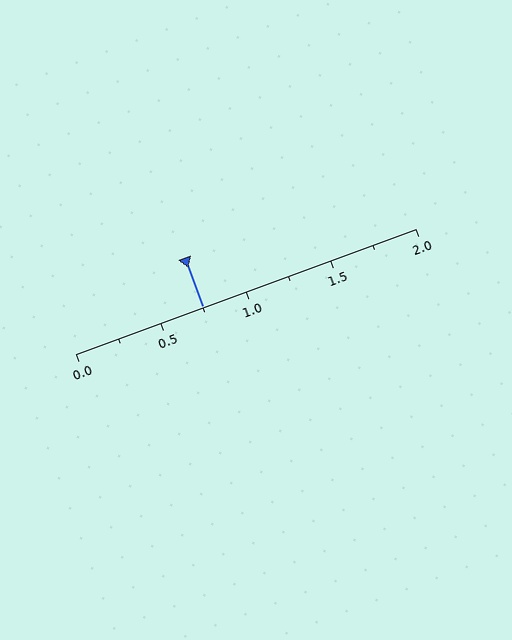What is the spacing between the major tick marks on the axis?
The major ticks are spaced 0.5 apart.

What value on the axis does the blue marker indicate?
The marker indicates approximately 0.75.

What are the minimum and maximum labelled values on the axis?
The axis runs from 0.0 to 2.0.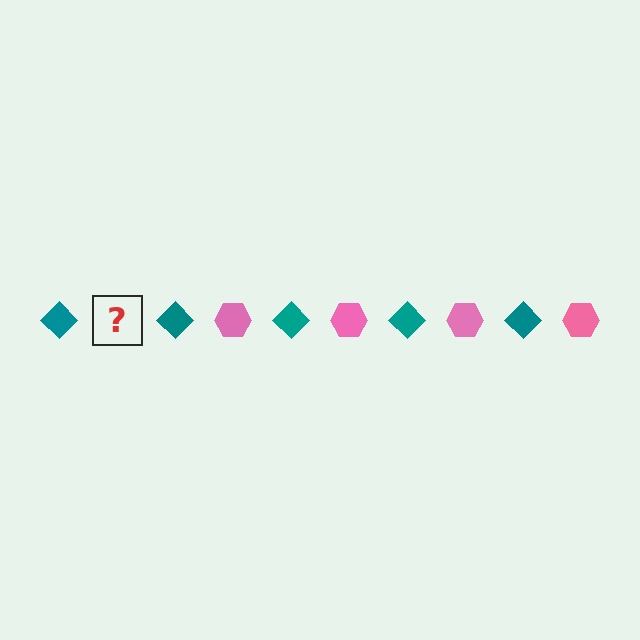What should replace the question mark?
The question mark should be replaced with a pink hexagon.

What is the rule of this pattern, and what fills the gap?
The rule is that the pattern alternates between teal diamond and pink hexagon. The gap should be filled with a pink hexagon.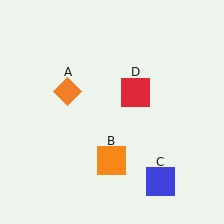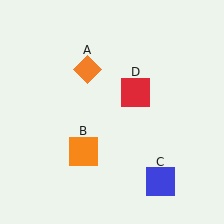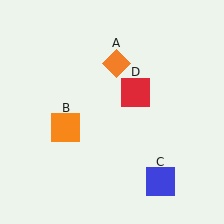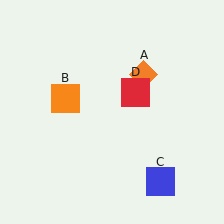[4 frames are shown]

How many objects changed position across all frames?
2 objects changed position: orange diamond (object A), orange square (object B).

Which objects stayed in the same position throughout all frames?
Blue square (object C) and red square (object D) remained stationary.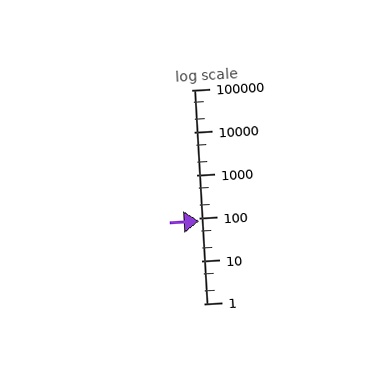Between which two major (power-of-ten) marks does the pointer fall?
The pointer is between 10 and 100.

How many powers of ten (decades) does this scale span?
The scale spans 5 decades, from 1 to 100000.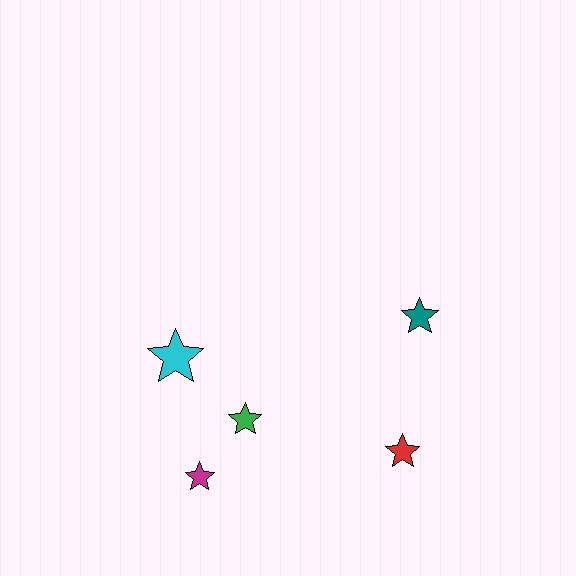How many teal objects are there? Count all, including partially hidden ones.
There is 1 teal object.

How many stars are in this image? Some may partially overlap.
There are 5 stars.